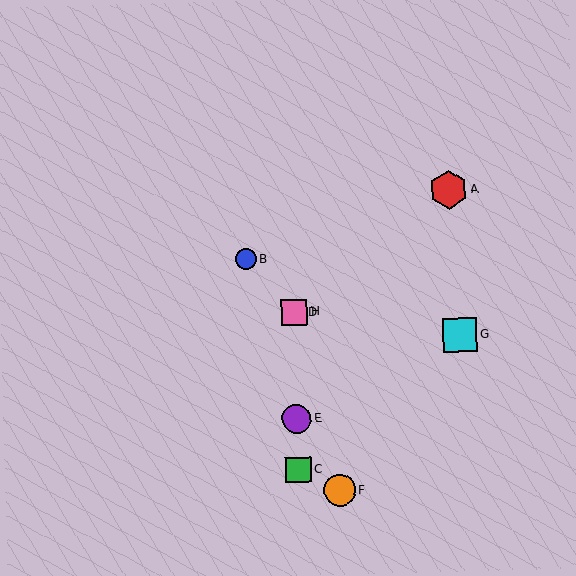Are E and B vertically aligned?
No, E is at x≈297 and B is at x≈246.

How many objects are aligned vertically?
4 objects (C, D, E, H) are aligned vertically.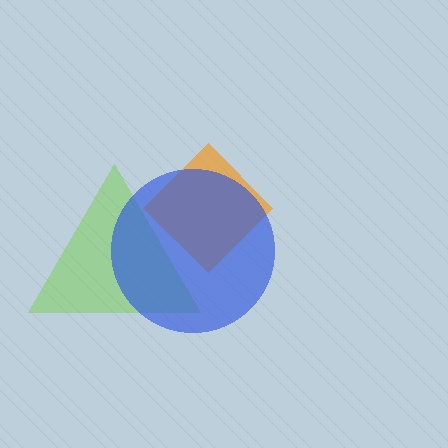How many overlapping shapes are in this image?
There are 3 overlapping shapes in the image.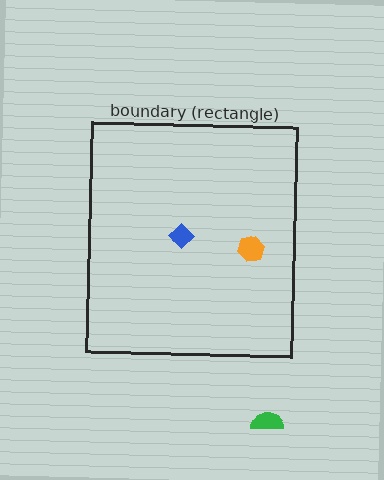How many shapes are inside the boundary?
2 inside, 1 outside.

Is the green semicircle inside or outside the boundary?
Outside.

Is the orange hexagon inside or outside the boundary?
Inside.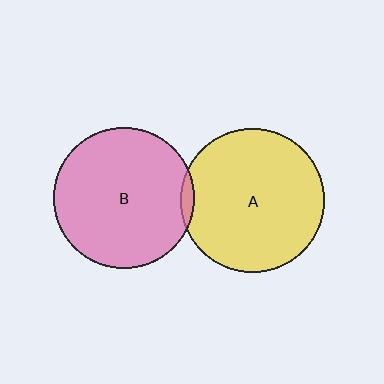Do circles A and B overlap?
Yes.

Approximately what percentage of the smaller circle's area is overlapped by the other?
Approximately 5%.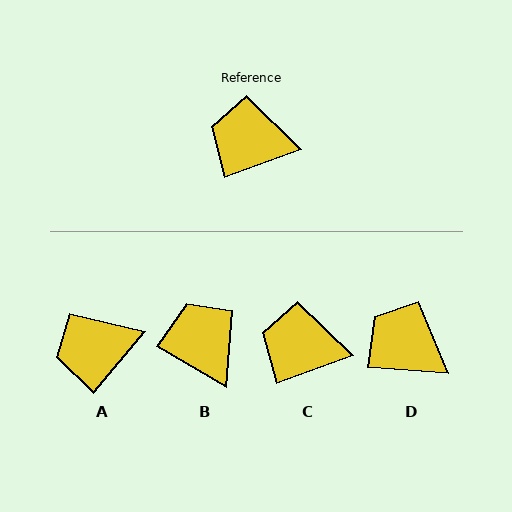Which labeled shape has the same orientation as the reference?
C.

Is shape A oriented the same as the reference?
No, it is off by about 31 degrees.